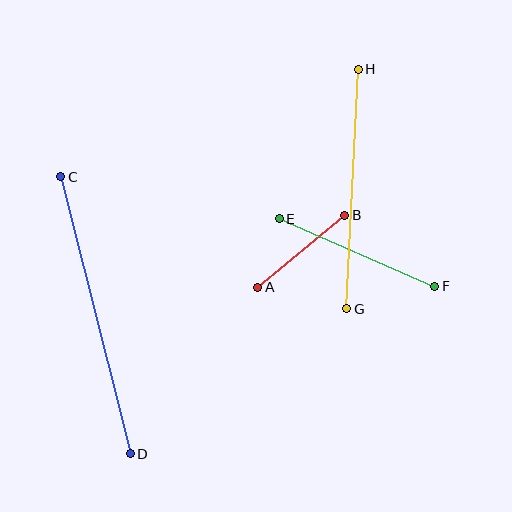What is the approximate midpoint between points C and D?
The midpoint is at approximately (95, 315) pixels.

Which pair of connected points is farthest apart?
Points C and D are farthest apart.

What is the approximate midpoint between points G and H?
The midpoint is at approximately (353, 189) pixels.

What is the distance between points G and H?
The distance is approximately 240 pixels.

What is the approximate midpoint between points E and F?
The midpoint is at approximately (357, 253) pixels.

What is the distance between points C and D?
The distance is approximately 285 pixels.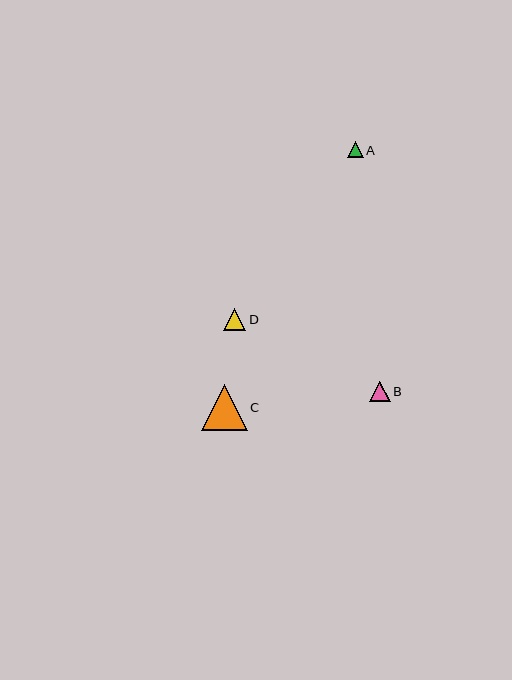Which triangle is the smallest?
Triangle A is the smallest with a size of approximately 16 pixels.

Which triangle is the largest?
Triangle C is the largest with a size of approximately 46 pixels.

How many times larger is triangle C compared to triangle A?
Triangle C is approximately 2.9 times the size of triangle A.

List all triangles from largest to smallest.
From largest to smallest: C, D, B, A.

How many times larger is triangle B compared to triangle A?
Triangle B is approximately 1.3 times the size of triangle A.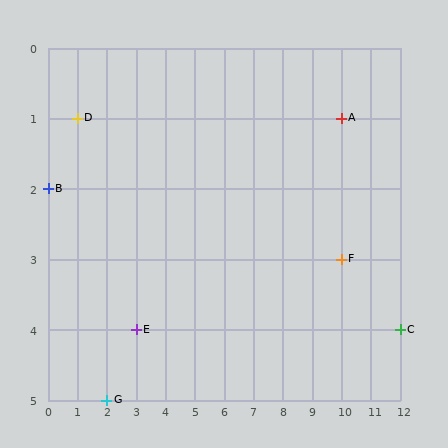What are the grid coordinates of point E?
Point E is at grid coordinates (3, 4).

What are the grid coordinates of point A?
Point A is at grid coordinates (10, 1).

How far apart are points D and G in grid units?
Points D and G are 1 column and 4 rows apart (about 4.1 grid units diagonally).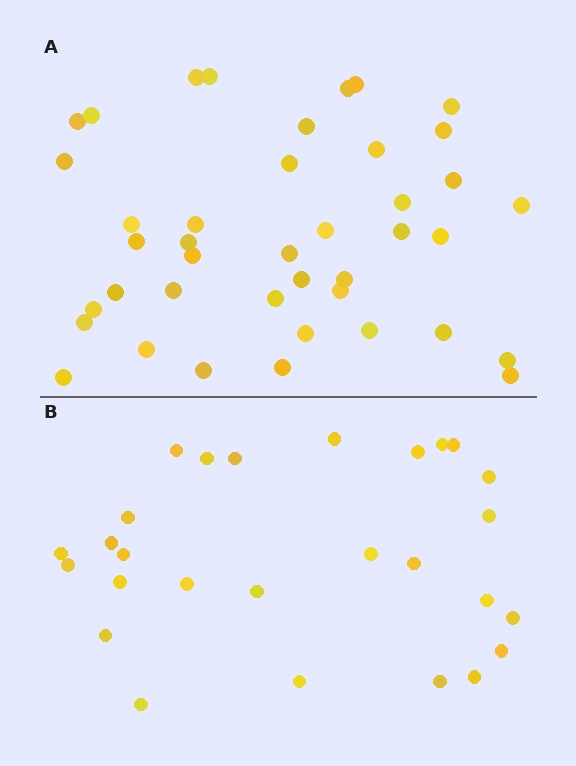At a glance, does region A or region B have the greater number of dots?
Region A (the top region) has more dots.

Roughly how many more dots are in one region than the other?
Region A has approximately 15 more dots than region B.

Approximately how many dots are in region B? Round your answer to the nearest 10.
About 30 dots. (The exact count is 27, which rounds to 30.)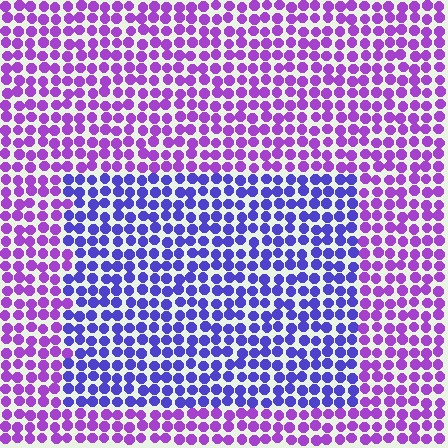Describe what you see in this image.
The image is filled with small purple elements in a uniform arrangement. A rectangle-shaped region is visible where the elements are tinted to a slightly different hue, forming a subtle color boundary.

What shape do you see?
I see a rectangle.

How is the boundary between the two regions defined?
The boundary is defined purely by a slight shift in hue (about 37 degrees). Spacing, size, and orientation are identical on both sides.